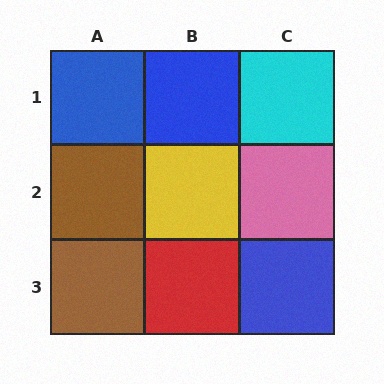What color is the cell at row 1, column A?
Blue.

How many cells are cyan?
1 cell is cyan.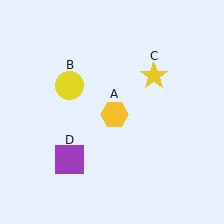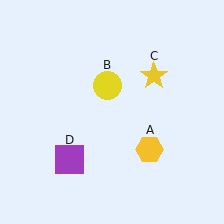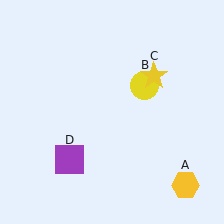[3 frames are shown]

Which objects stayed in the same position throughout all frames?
Yellow star (object C) and purple square (object D) remained stationary.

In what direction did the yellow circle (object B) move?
The yellow circle (object B) moved right.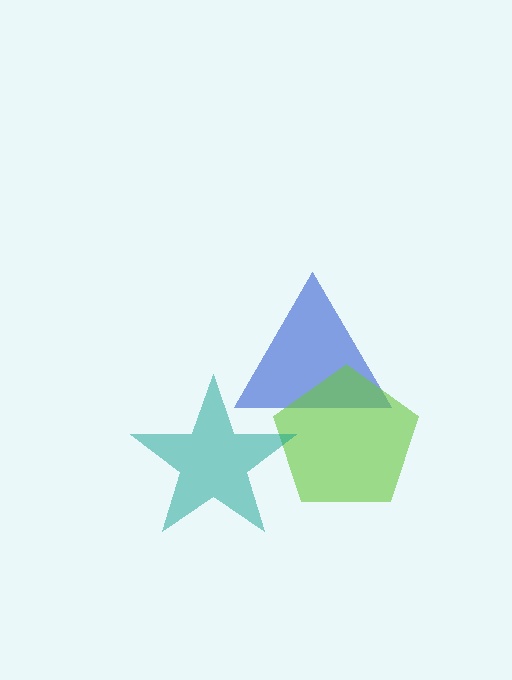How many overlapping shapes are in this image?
There are 3 overlapping shapes in the image.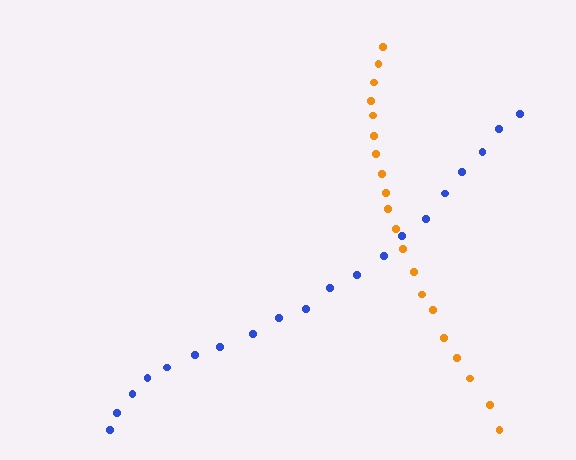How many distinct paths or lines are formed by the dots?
There are 2 distinct paths.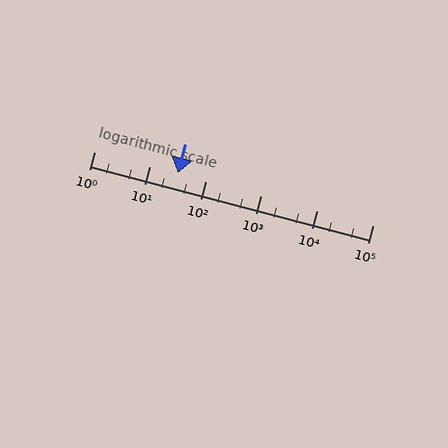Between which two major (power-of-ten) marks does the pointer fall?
The pointer is between 10 and 100.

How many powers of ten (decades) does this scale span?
The scale spans 5 decades, from 1 to 100000.